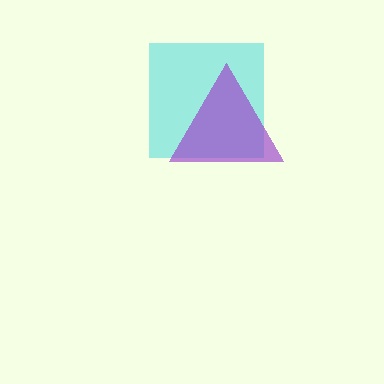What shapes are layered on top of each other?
The layered shapes are: a cyan square, a purple triangle.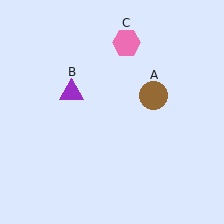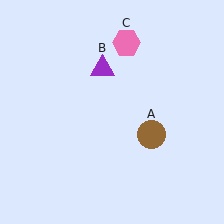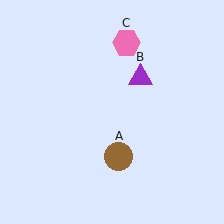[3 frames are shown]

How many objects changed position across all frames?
2 objects changed position: brown circle (object A), purple triangle (object B).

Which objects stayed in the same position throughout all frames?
Pink hexagon (object C) remained stationary.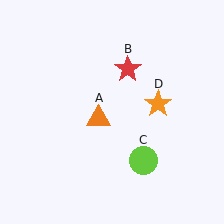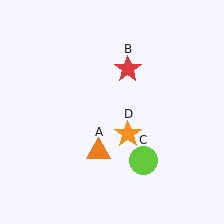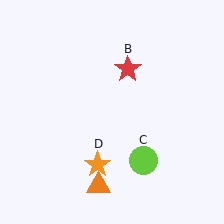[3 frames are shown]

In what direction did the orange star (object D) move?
The orange star (object D) moved down and to the left.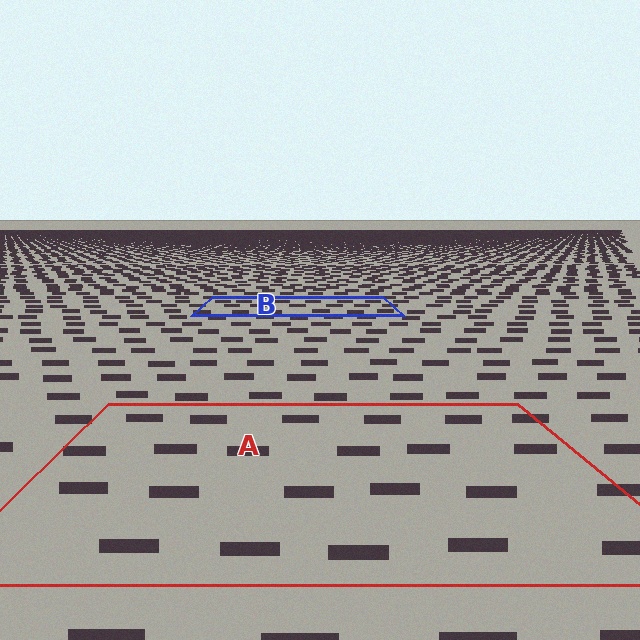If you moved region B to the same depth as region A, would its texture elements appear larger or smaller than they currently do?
They would appear larger. At a closer depth, the same texture elements are projected at a bigger on-screen size.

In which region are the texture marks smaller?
The texture marks are smaller in region B, because it is farther away.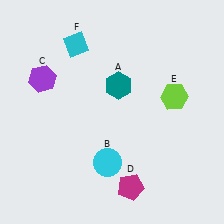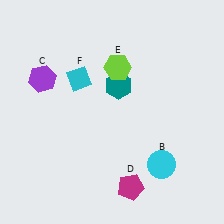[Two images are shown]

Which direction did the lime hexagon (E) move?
The lime hexagon (E) moved left.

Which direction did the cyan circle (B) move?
The cyan circle (B) moved right.